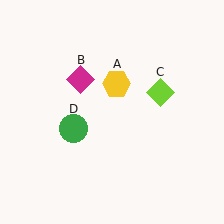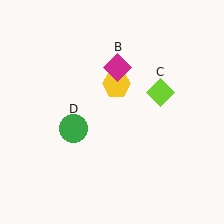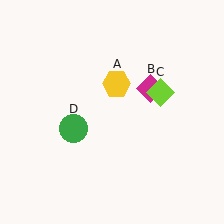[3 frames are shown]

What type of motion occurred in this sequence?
The magenta diamond (object B) rotated clockwise around the center of the scene.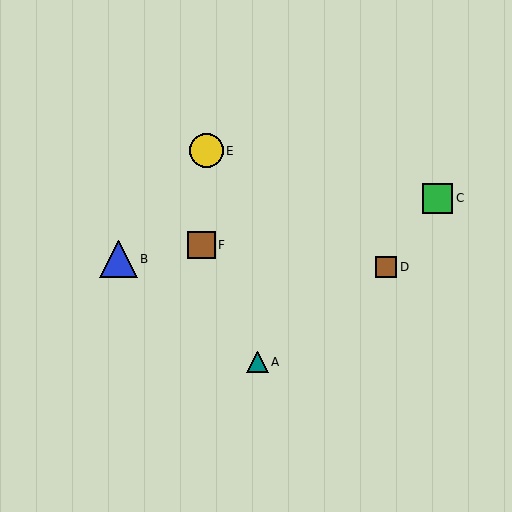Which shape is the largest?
The blue triangle (labeled B) is the largest.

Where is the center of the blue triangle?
The center of the blue triangle is at (119, 259).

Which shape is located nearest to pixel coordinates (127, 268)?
The blue triangle (labeled B) at (119, 259) is nearest to that location.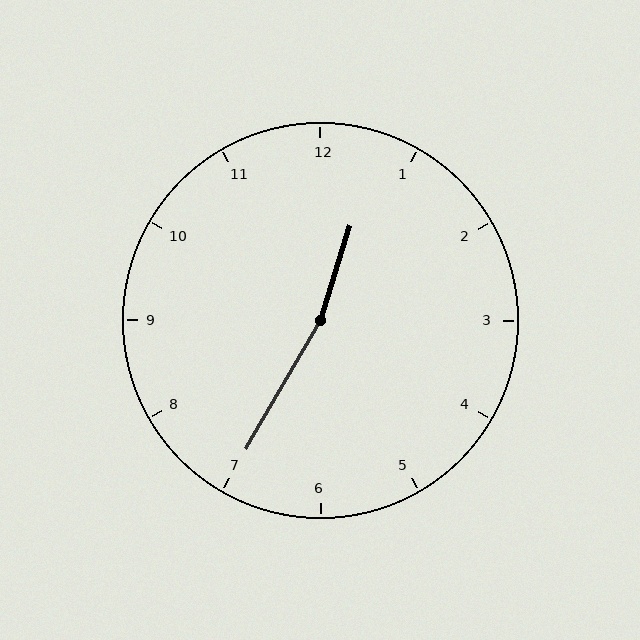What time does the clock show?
12:35.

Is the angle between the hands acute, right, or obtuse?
It is obtuse.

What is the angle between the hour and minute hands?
Approximately 168 degrees.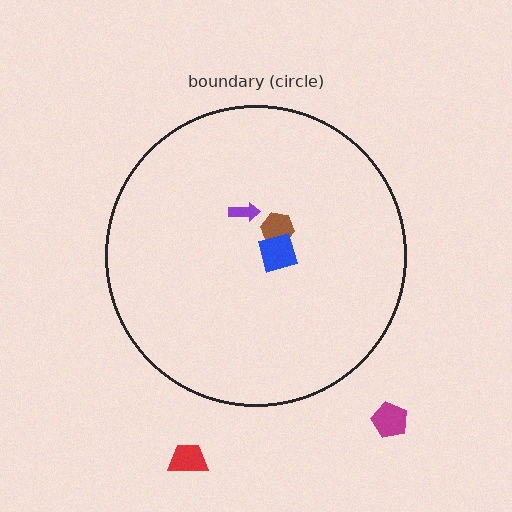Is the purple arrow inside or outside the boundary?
Inside.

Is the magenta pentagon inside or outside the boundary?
Outside.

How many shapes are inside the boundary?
3 inside, 2 outside.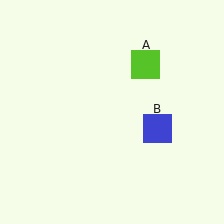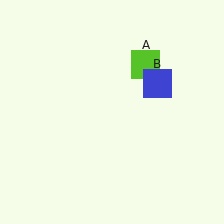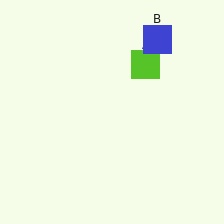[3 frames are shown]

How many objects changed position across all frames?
1 object changed position: blue square (object B).